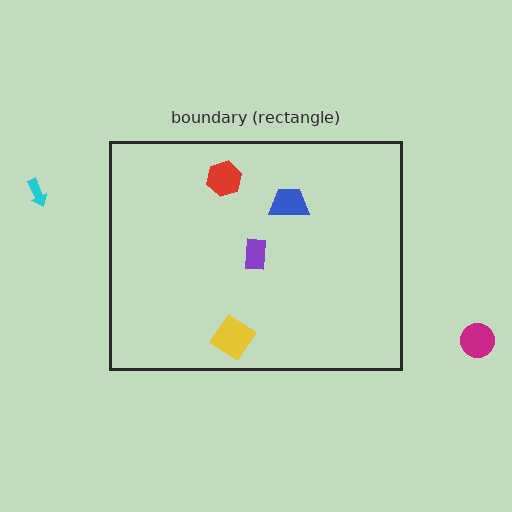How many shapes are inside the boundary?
4 inside, 2 outside.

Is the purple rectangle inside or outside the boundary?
Inside.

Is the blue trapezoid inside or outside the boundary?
Inside.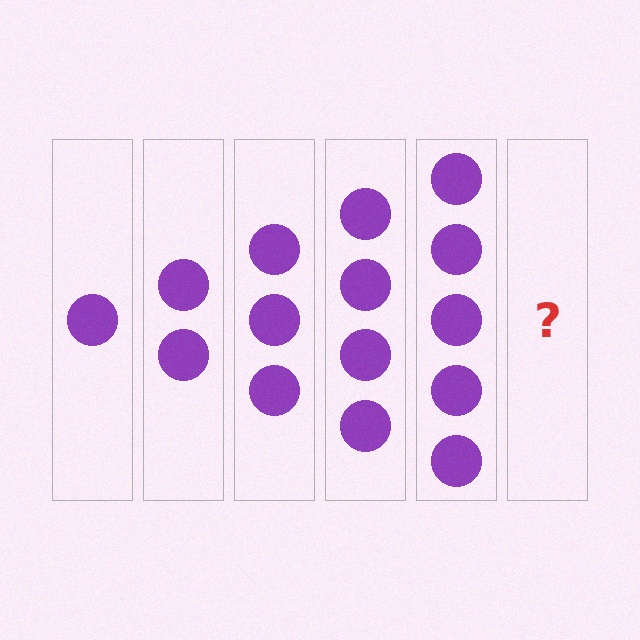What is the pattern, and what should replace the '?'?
The pattern is that each step adds one more circle. The '?' should be 6 circles.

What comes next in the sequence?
The next element should be 6 circles.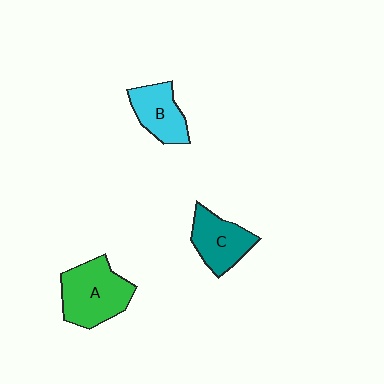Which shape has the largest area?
Shape A (green).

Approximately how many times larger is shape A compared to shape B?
Approximately 1.5 times.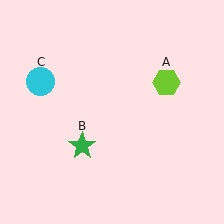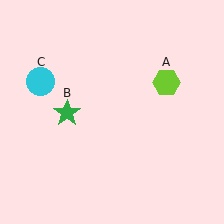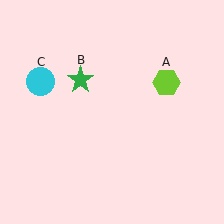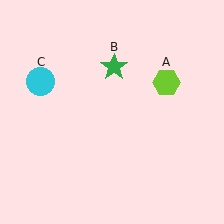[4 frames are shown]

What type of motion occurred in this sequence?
The green star (object B) rotated clockwise around the center of the scene.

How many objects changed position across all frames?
1 object changed position: green star (object B).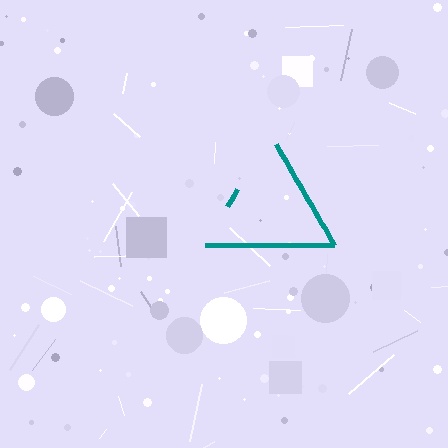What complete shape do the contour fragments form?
The contour fragments form a triangle.